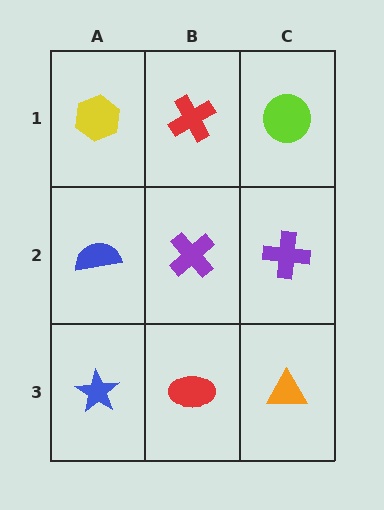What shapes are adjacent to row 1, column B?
A purple cross (row 2, column B), a yellow hexagon (row 1, column A), a lime circle (row 1, column C).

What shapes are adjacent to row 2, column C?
A lime circle (row 1, column C), an orange triangle (row 3, column C), a purple cross (row 2, column B).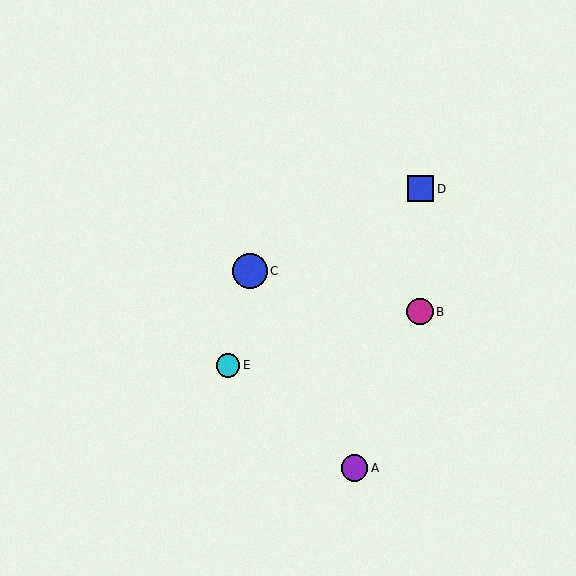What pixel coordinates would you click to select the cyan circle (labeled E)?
Click at (228, 365) to select the cyan circle E.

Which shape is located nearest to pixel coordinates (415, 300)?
The magenta circle (labeled B) at (420, 312) is nearest to that location.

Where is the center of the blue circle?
The center of the blue circle is at (250, 271).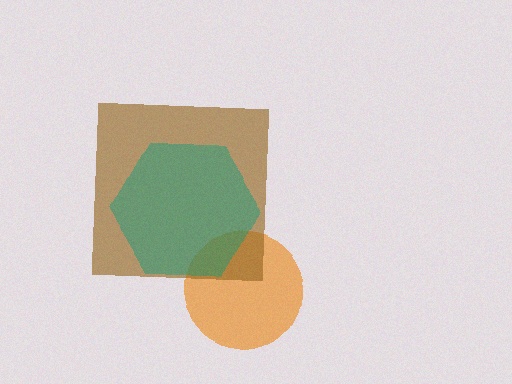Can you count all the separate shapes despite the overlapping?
Yes, there are 3 separate shapes.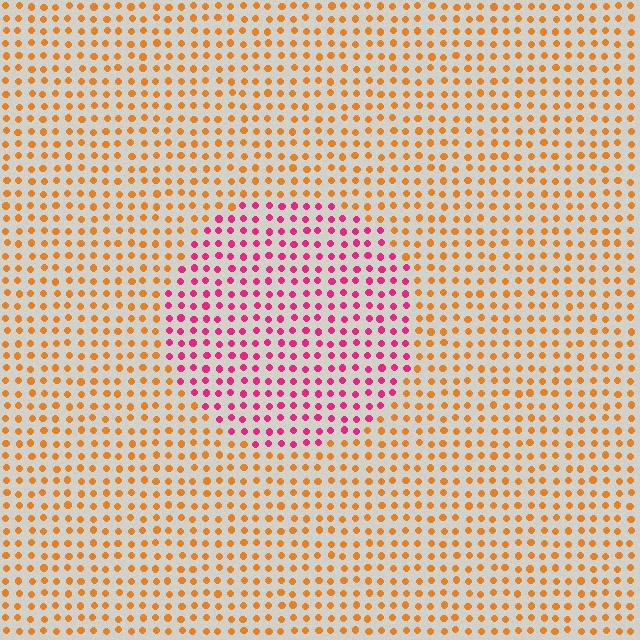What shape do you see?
I see a circle.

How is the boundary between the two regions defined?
The boundary is defined purely by a slight shift in hue (about 59 degrees). Spacing, size, and orientation are identical on both sides.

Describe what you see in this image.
The image is filled with small orange elements in a uniform arrangement. A circle-shaped region is visible where the elements are tinted to a slightly different hue, forming a subtle color boundary.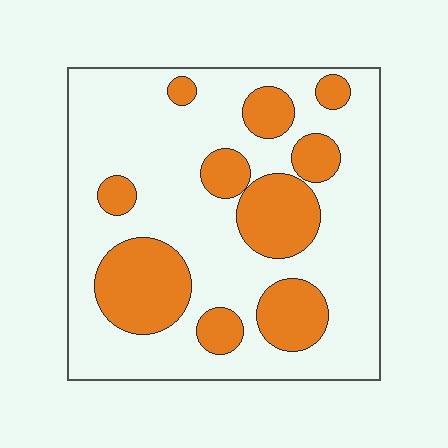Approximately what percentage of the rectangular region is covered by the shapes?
Approximately 30%.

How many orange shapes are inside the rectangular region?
10.